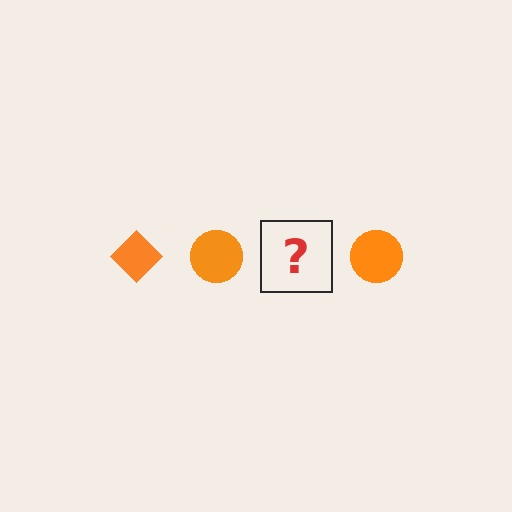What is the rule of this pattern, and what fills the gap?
The rule is that the pattern cycles through diamond, circle shapes in orange. The gap should be filled with an orange diamond.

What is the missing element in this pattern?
The missing element is an orange diamond.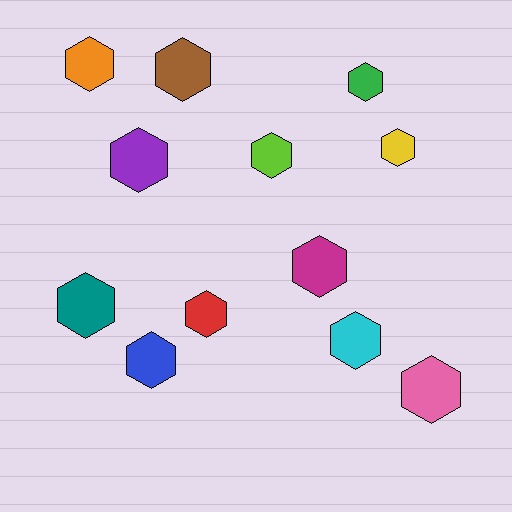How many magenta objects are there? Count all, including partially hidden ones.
There is 1 magenta object.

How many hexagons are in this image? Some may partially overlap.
There are 12 hexagons.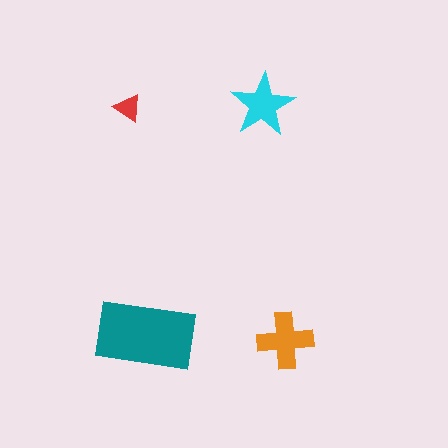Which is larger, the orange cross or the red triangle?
The orange cross.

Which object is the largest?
The teal rectangle.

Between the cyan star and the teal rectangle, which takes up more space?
The teal rectangle.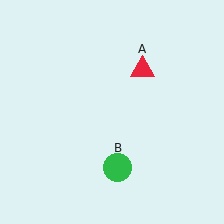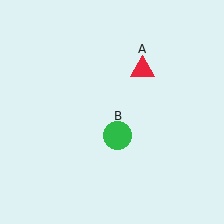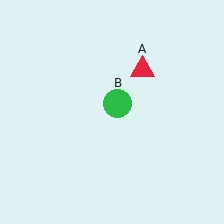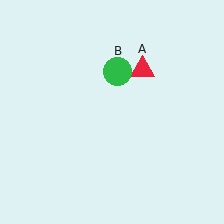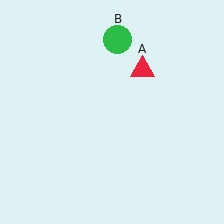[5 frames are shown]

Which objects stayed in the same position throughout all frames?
Red triangle (object A) remained stationary.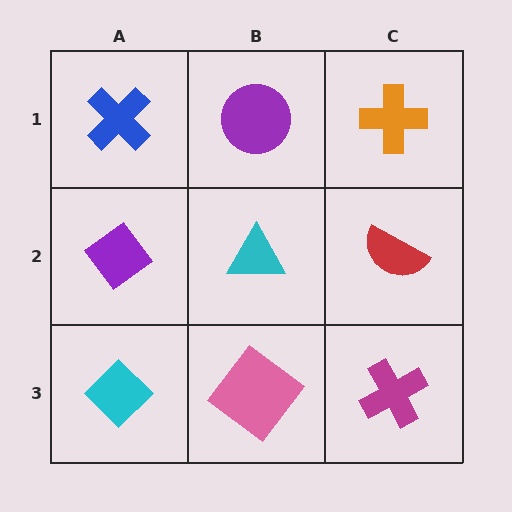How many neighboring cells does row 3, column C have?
2.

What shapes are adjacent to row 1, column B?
A cyan triangle (row 2, column B), a blue cross (row 1, column A), an orange cross (row 1, column C).